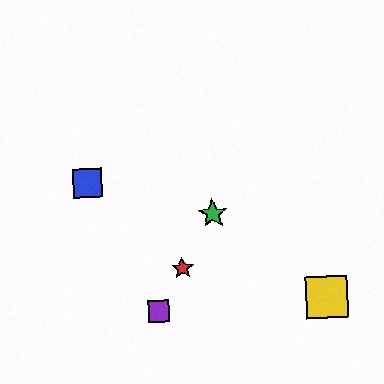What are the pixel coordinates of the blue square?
The blue square is at (87, 183).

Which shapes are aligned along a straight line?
The red star, the green star, the purple square are aligned along a straight line.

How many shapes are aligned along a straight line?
3 shapes (the red star, the green star, the purple square) are aligned along a straight line.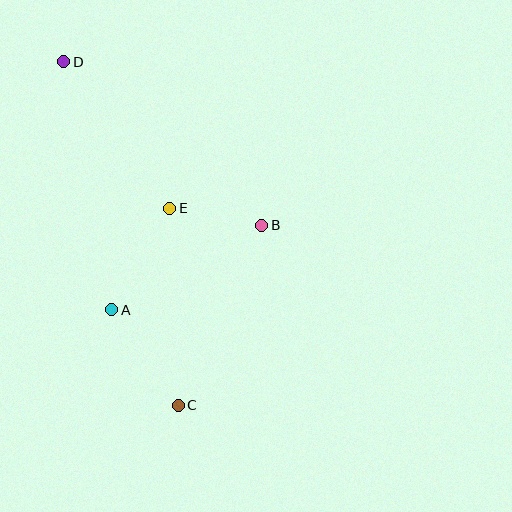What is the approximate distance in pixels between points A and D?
The distance between A and D is approximately 253 pixels.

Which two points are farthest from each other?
Points C and D are farthest from each other.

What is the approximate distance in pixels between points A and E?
The distance between A and E is approximately 117 pixels.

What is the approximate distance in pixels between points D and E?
The distance between D and E is approximately 181 pixels.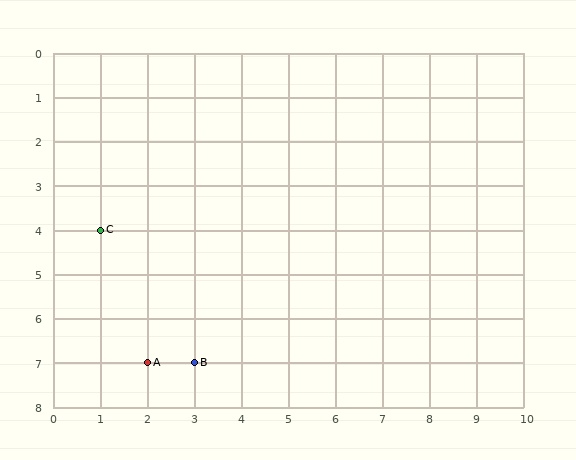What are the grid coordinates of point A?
Point A is at grid coordinates (2, 7).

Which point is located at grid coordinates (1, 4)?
Point C is at (1, 4).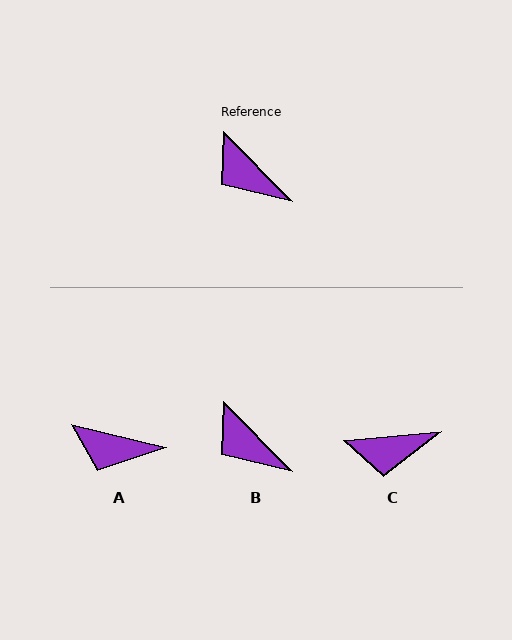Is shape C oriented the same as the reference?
No, it is off by about 51 degrees.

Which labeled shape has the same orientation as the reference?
B.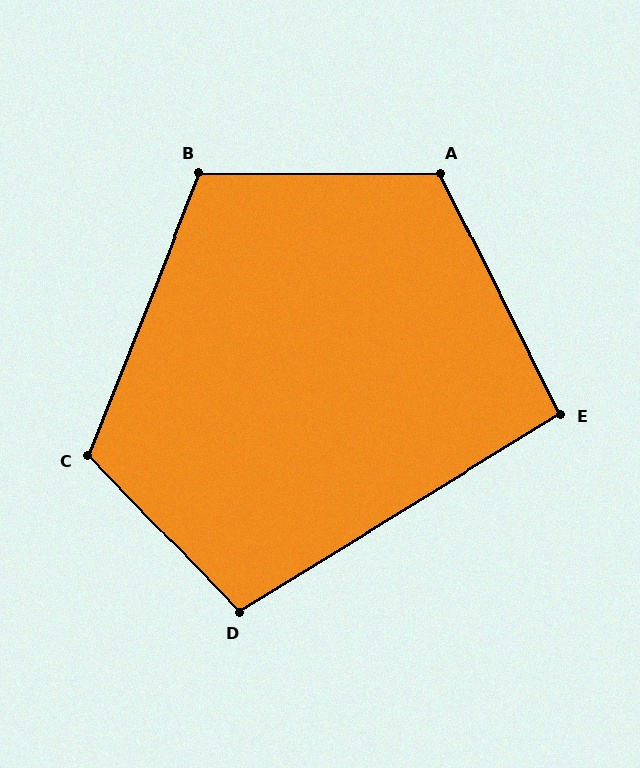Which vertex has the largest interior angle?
A, at approximately 116 degrees.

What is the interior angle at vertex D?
Approximately 102 degrees (obtuse).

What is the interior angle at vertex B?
Approximately 112 degrees (obtuse).